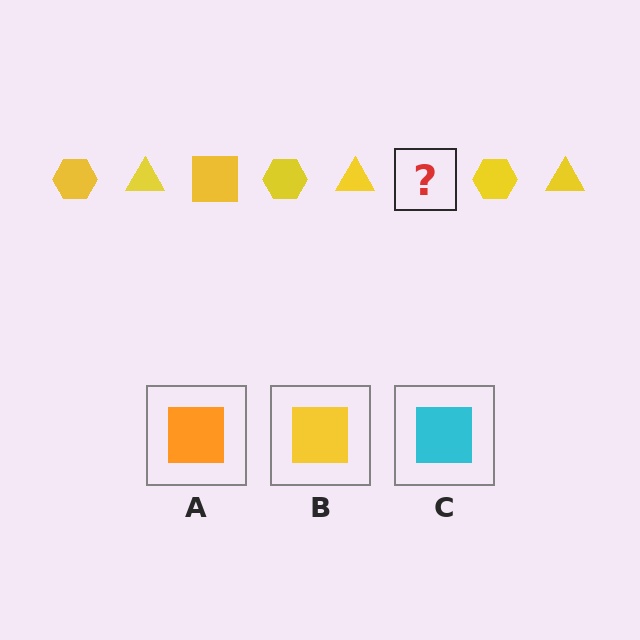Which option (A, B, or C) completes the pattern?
B.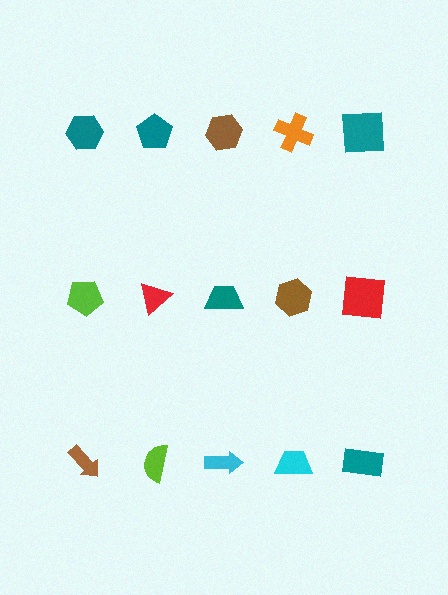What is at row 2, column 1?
A lime pentagon.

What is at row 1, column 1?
A teal hexagon.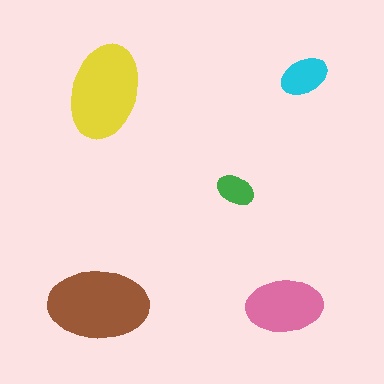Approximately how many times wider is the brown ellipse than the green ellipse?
About 2.5 times wider.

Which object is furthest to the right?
The cyan ellipse is rightmost.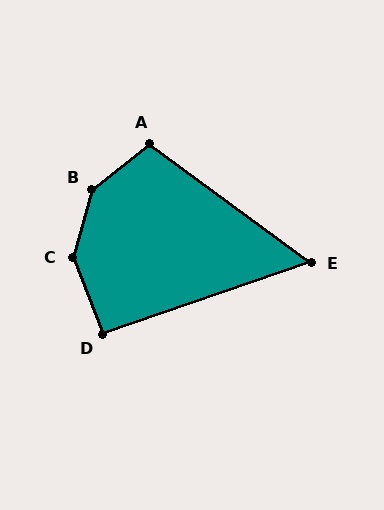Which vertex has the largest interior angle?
B, at approximately 145 degrees.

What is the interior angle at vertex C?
Approximately 143 degrees (obtuse).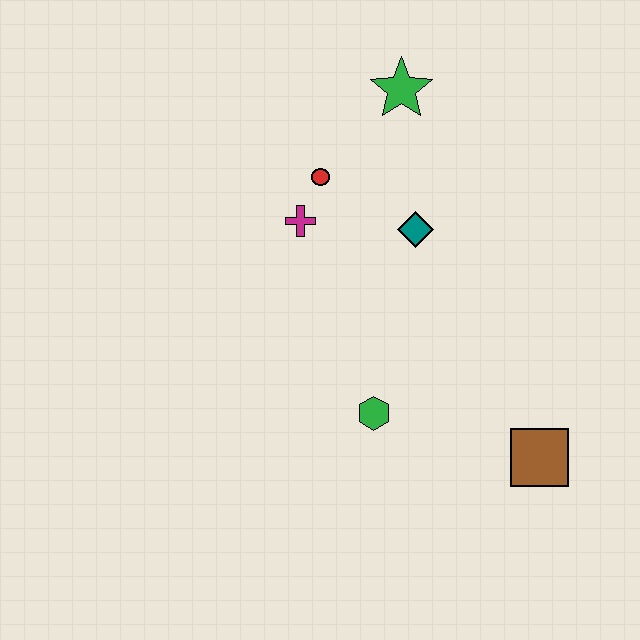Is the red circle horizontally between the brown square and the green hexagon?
No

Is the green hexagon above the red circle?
No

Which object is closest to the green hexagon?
The brown square is closest to the green hexagon.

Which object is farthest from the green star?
The brown square is farthest from the green star.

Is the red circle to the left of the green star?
Yes